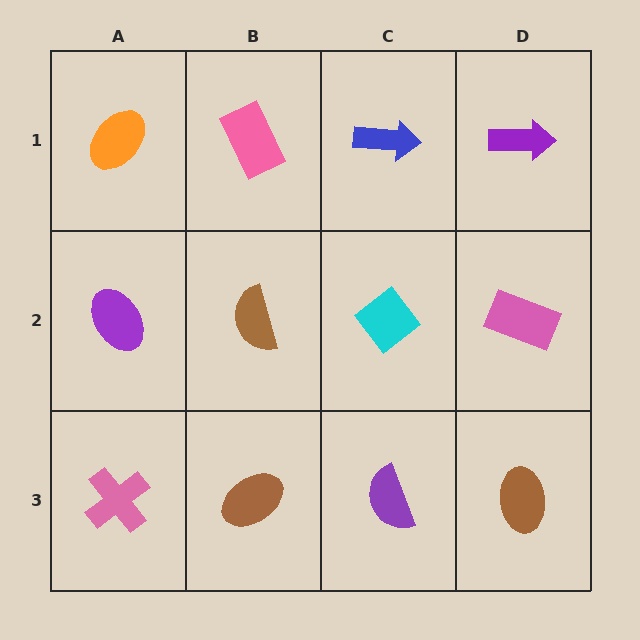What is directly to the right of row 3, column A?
A brown ellipse.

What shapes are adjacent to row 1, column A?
A purple ellipse (row 2, column A), a pink rectangle (row 1, column B).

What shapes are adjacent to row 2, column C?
A blue arrow (row 1, column C), a purple semicircle (row 3, column C), a brown semicircle (row 2, column B), a pink rectangle (row 2, column D).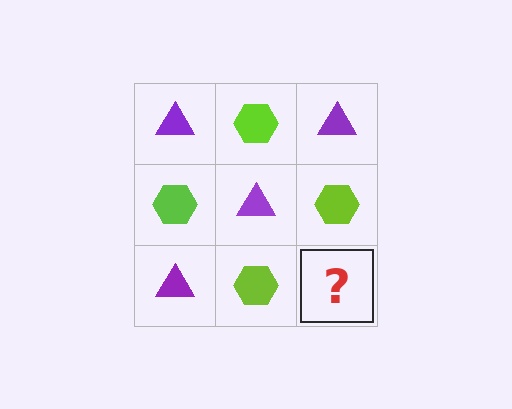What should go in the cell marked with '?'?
The missing cell should contain a purple triangle.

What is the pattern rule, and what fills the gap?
The rule is that it alternates purple triangle and lime hexagon in a checkerboard pattern. The gap should be filled with a purple triangle.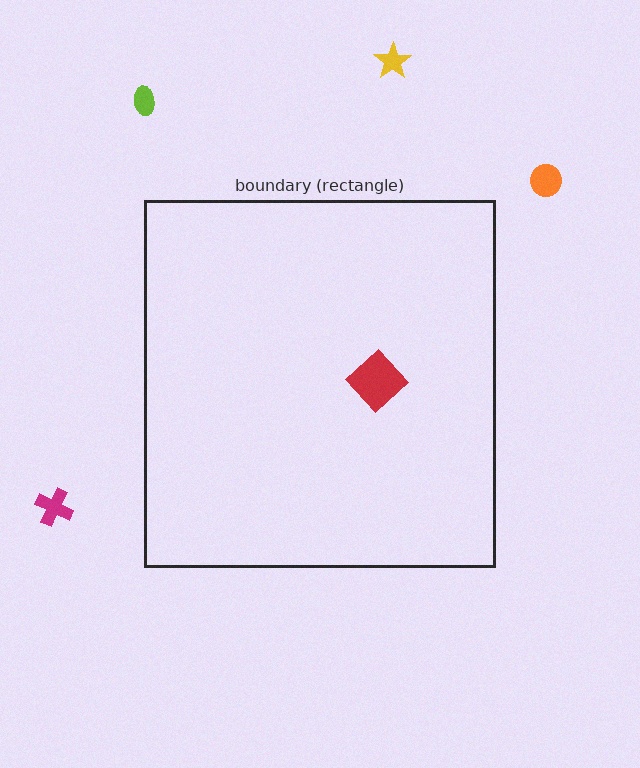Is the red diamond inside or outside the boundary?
Inside.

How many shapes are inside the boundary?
1 inside, 4 outside.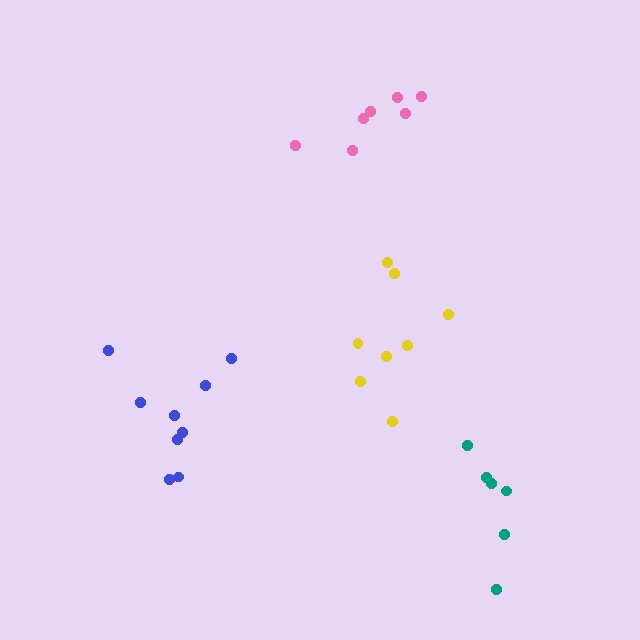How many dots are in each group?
Group 1: 8 dots, Group 2: 6 dots, Group 3: 9 dots, Group 4: 7 dots (30 total).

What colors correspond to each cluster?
The clusters are colored: yellow, teal, blue, pink.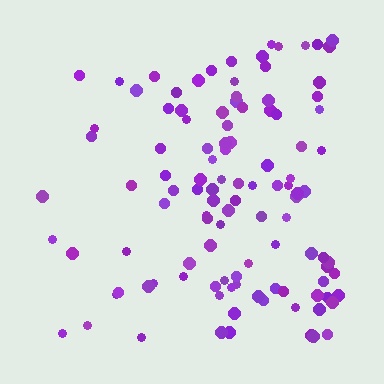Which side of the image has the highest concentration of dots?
The right.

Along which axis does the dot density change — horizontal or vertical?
Horizontal.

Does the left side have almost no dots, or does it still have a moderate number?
Still a moderate number, just noticeably fewer than the right.